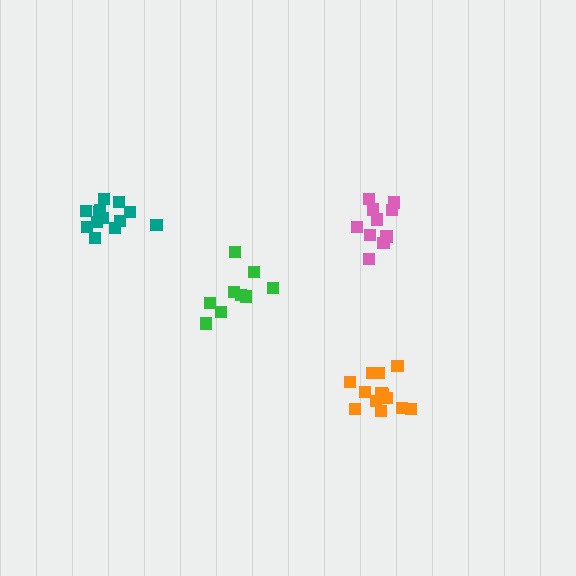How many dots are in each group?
Group 1: 13 dots, Group 2: 10 dots, Group 3: 13 dots, Group 4: 9 dots (45 total).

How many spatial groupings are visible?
There are 4 spatial groupings.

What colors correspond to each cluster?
The clusters are colored: teal, pink, orange, green.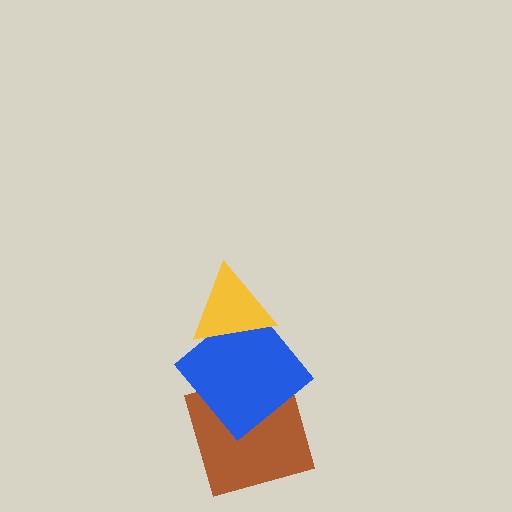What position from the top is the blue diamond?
The blue diamond is 2nd from the top.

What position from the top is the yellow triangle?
The yellow triangle is 1st from the top.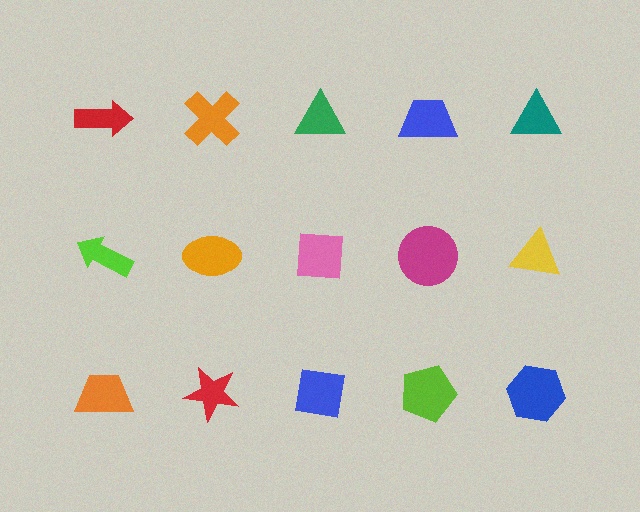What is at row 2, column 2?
An orange ellipse.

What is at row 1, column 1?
A red arrow.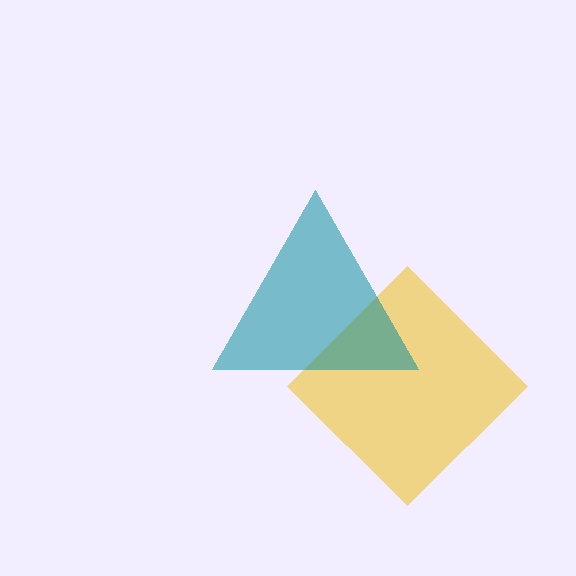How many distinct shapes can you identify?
There are 2 distinct shapes: a yellow diamond, a teal triangle.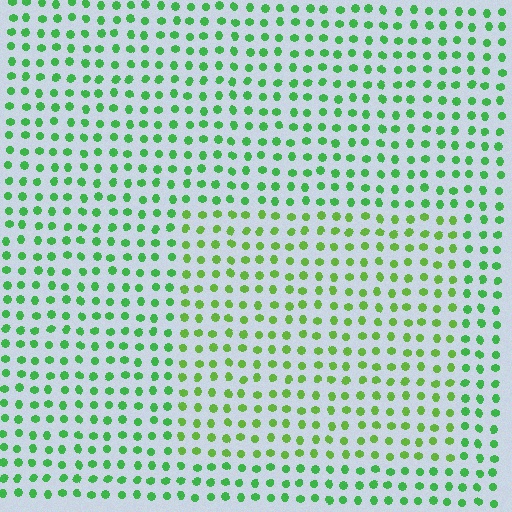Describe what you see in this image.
The image is filled with small green elements in a uniform arrangement. A rectangle-shaped region is visible where the elements are tinted to a slightly different hue, forming a subtle color boundary.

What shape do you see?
I see a rectangle.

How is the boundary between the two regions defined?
The boundary is defined purely by a slight shift in hue (about 25 degrees). Spacing, size, and orientation are identical on both sides.